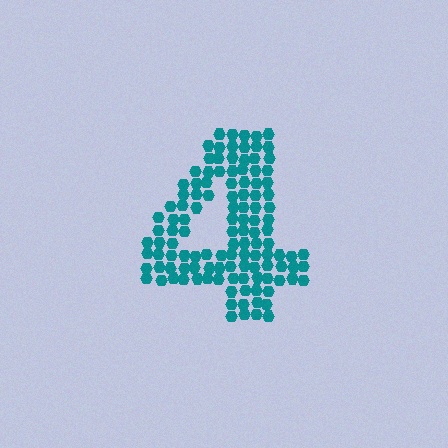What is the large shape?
The large shape is the digit 4.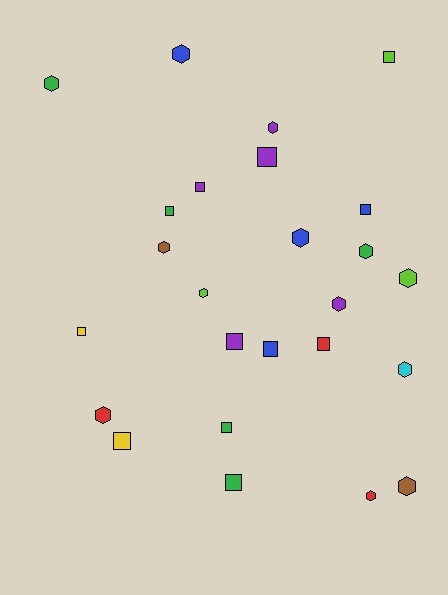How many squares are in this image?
There are 12 squares.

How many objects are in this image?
There are 25 objects.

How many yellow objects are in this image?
There are 2 yellow objects.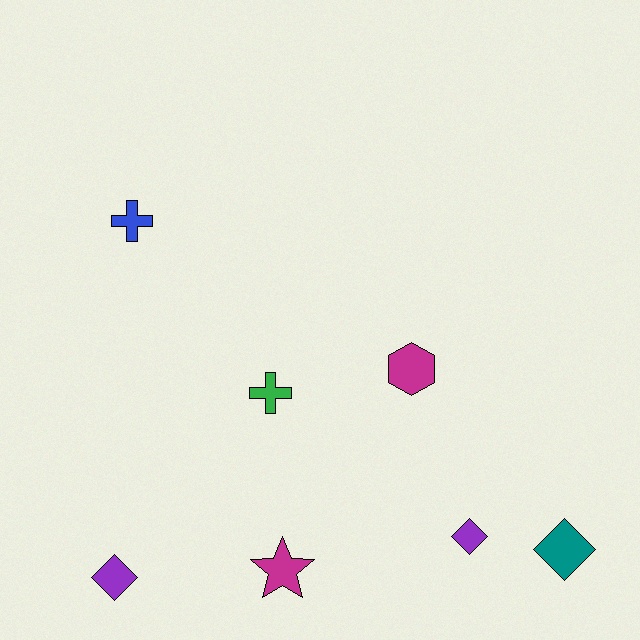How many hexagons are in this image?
There is 1 hexagon.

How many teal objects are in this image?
There is 1 teal object.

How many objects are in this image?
There are 7 objects.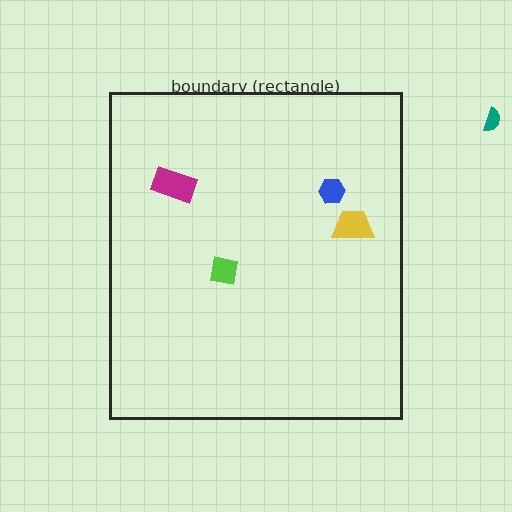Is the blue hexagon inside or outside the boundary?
Inside.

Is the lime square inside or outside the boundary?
Inside.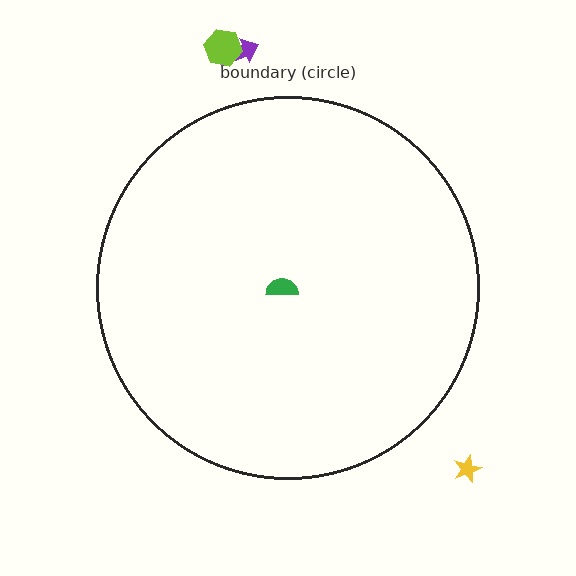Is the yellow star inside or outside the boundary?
Outside.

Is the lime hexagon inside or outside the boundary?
Outside.